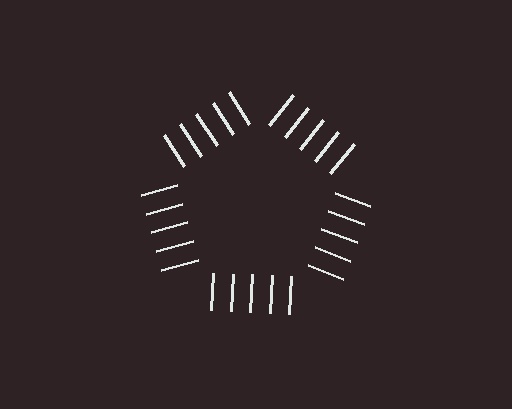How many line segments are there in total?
25 — 5 along each of the 5 edges.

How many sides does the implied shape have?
5 sides — the line-ends trace a pentagon.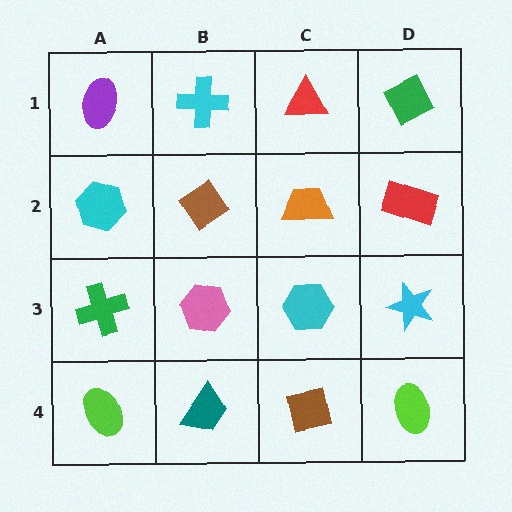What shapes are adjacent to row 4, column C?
A cyan hexagon (row 3, column C), a teal trapezoid (row 4, column B), a lime ellipse (row 4, column D).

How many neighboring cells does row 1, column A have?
2.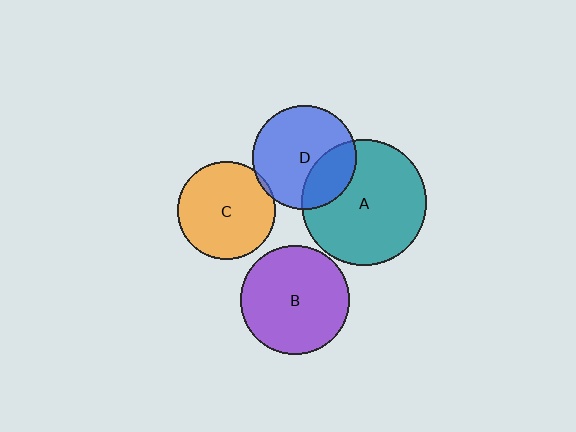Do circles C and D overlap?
Yes.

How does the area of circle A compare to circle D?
Approximately 1.5 times.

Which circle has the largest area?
Circle A (teal).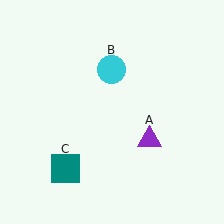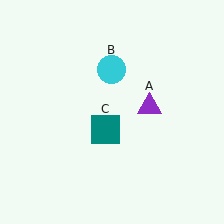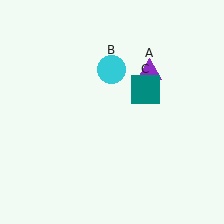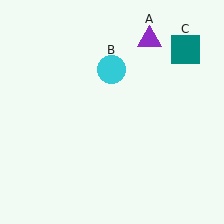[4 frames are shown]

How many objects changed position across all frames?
2 objects changed position: purple triangle (object A), teal square (object C).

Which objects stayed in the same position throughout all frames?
Cyan circle (object B) remained stationary.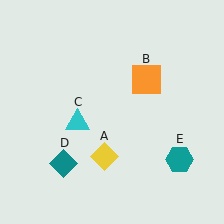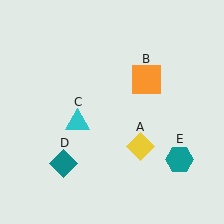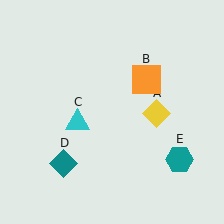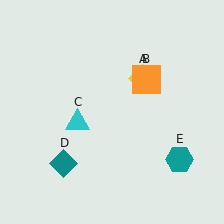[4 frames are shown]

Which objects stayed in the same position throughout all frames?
Orange square (object B) and cyan triangle (object C) and teal diamond (object D) and teal hexagon (object E) remained stationary.